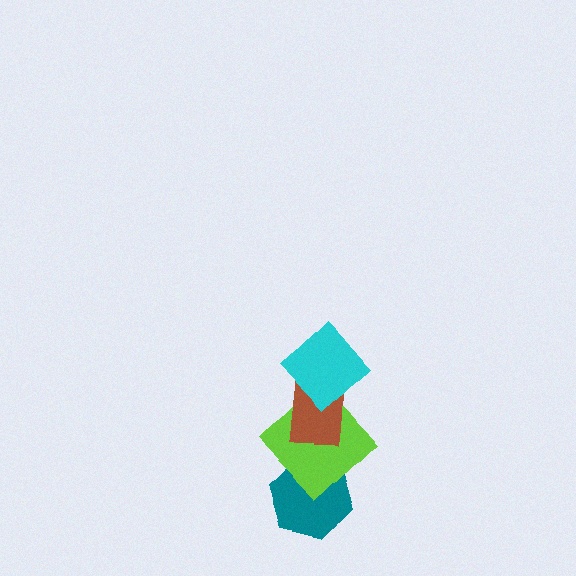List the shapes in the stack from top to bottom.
From top to bottom: the cyan diamond, the brown rectangle, the lime diamond, the teal hexagon.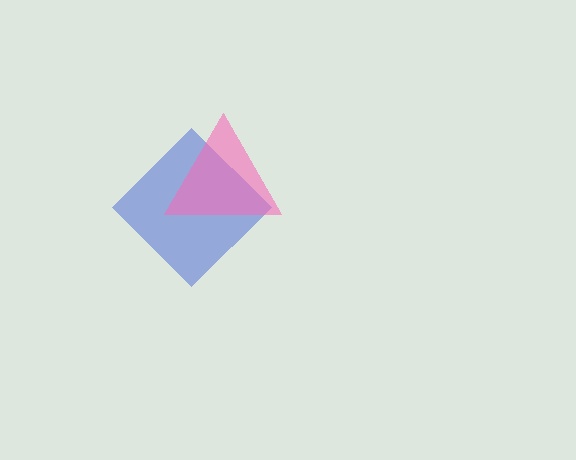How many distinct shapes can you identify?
There are 2 distinct shapes: a blue diamond, a pink triangle.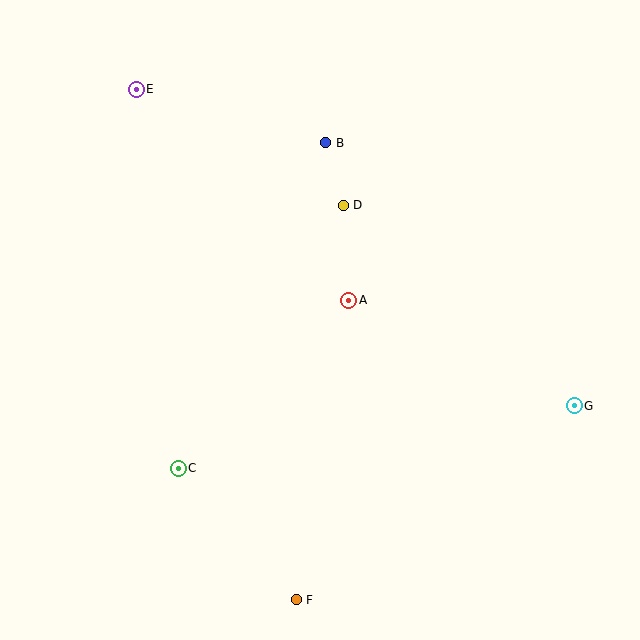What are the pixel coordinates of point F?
Point F is at (296, 600).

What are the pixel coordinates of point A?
Point A is at (349, 300).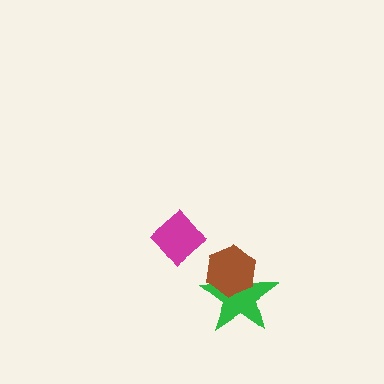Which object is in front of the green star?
The brown hexagon is in front of the green star.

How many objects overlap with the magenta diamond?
0 objects overlap with the magenta diamond.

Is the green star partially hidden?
Yes, it is partially covered by another shape.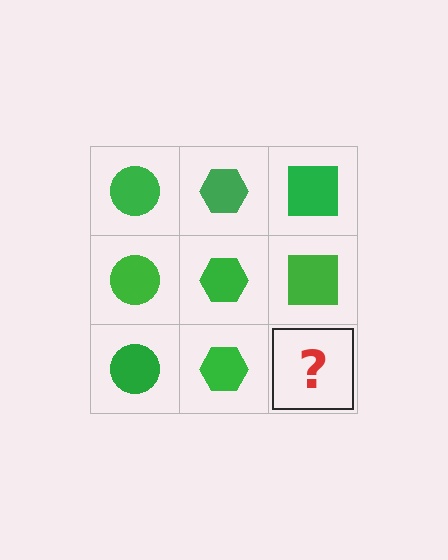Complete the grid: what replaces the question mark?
The question mark should be replaced with a green square.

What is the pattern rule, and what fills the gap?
The rule is that each column has a consistent shape. The gap should be filled with a green square.